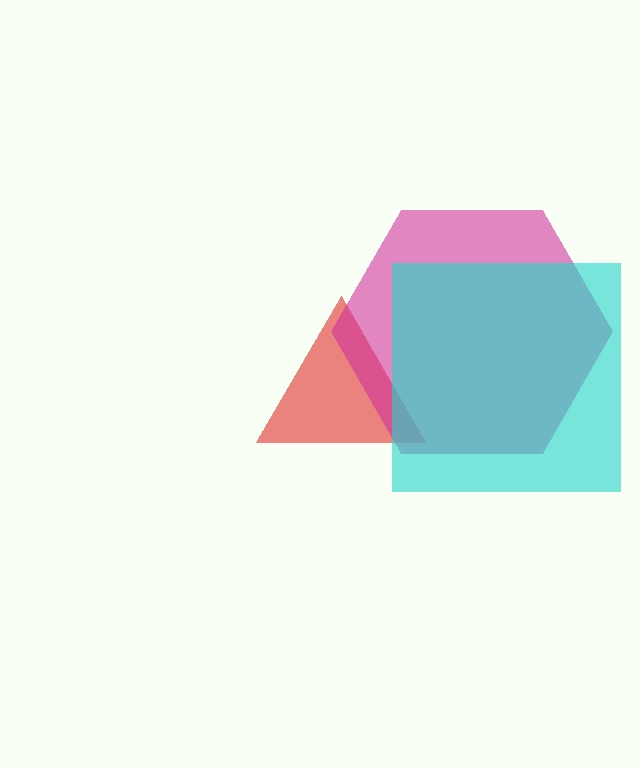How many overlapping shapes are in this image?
There are 3 overlapping shapes in the image.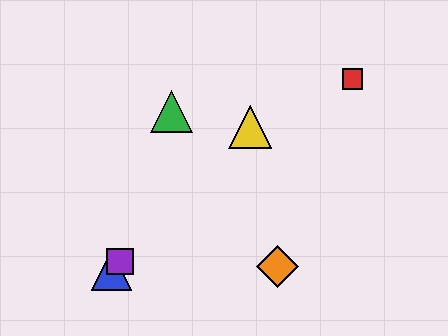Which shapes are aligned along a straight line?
The blue triangle, the yellow triangle, the purple square are aligned along a straight line.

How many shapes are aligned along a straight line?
3 shapes (the blue triangle, the yellow triangle, the purple square) are aligned along a straight line.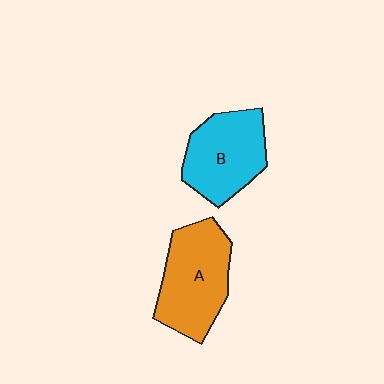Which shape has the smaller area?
Shape B (cyan).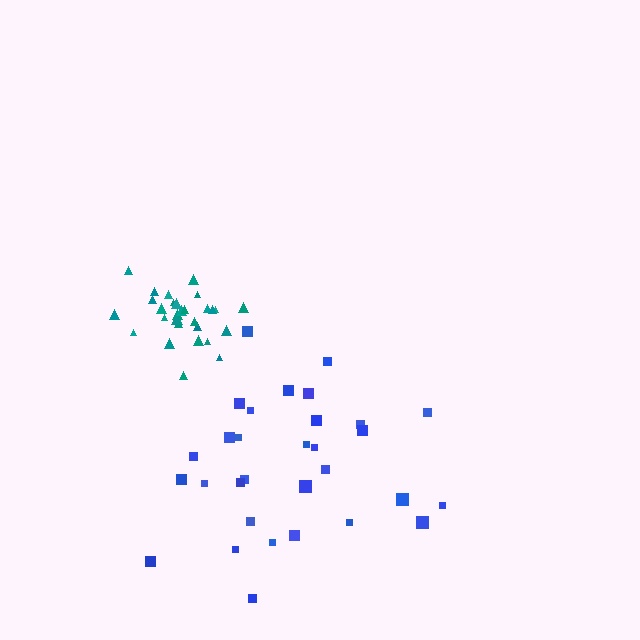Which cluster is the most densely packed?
Teal.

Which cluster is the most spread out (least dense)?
Blue.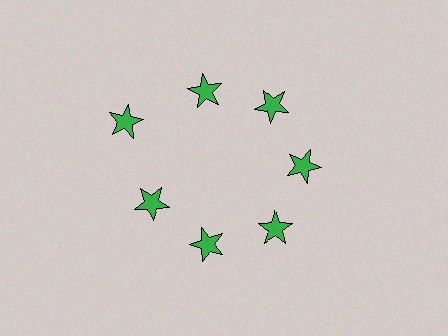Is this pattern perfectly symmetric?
No. The 7 green stars are arranged in a ring, but one element near the 10 o'clock position is pushed outward from the center, breaking the 7-fold rotational symmetry.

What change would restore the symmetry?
The symmetry would be restored by moving it inward, back onto the ring so that all 7 stars sit at equal angles and equal distance from the center.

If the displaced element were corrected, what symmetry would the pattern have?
It would have 7-fold rotational symmetry — the pattern would map onto itself every 51 degrees.